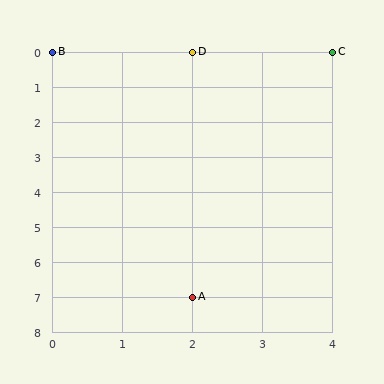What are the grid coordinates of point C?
Point C is at grid coordinates (4, 0).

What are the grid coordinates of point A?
Point A is at grid coordinates (2, 7).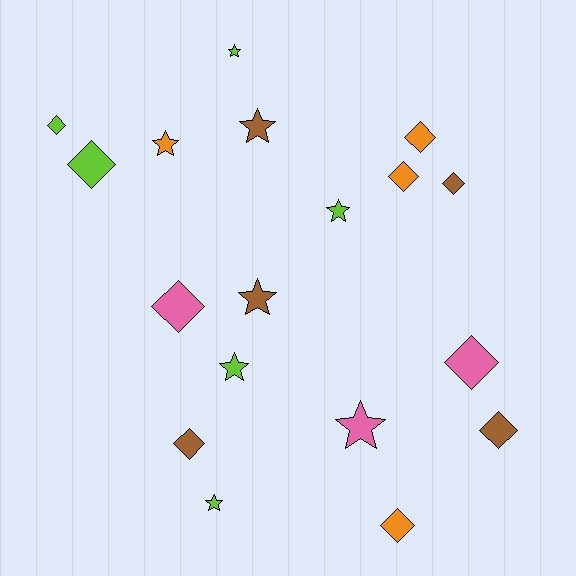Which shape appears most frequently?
Diamond, with 10 objects.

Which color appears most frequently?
Lime, with 6 objects.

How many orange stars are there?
There is 1 orange star.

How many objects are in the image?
There are 18 objects.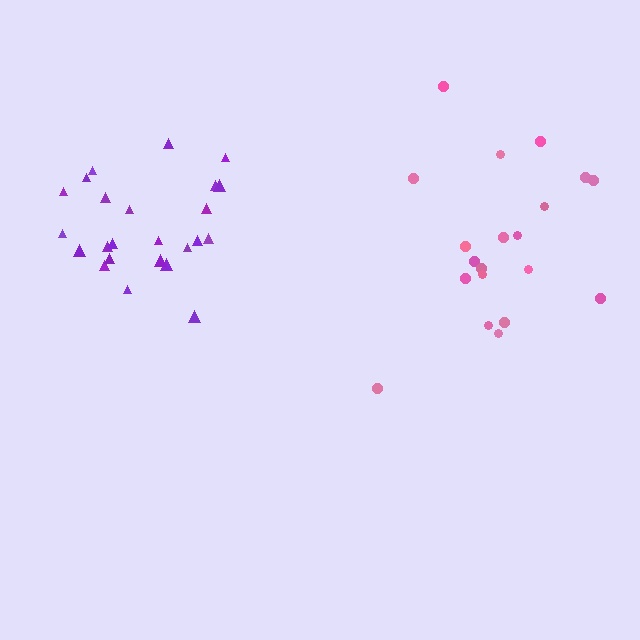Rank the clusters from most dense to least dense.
purple, pink.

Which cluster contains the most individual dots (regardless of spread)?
Purple (24).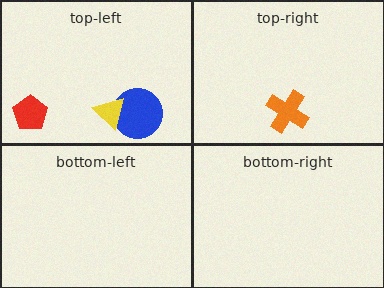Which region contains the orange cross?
The top-right region.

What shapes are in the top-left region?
The blue circle, the red pentagon, the yellow triangle.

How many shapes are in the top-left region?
3.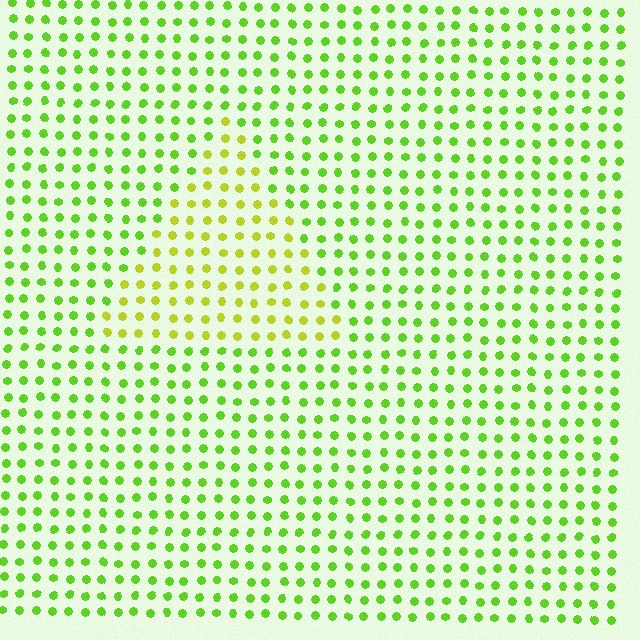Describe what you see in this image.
The image is filled with small lime elements in a uniform arrangement. A triangle-shaped region is visible where the elements are tinted to a slightly different hue, forming a subtle color boundary.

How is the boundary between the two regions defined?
The boundary is defined purely by a slight shift in hue (about 32 degrees). Spacing, size, and orientation are identical on both sides.